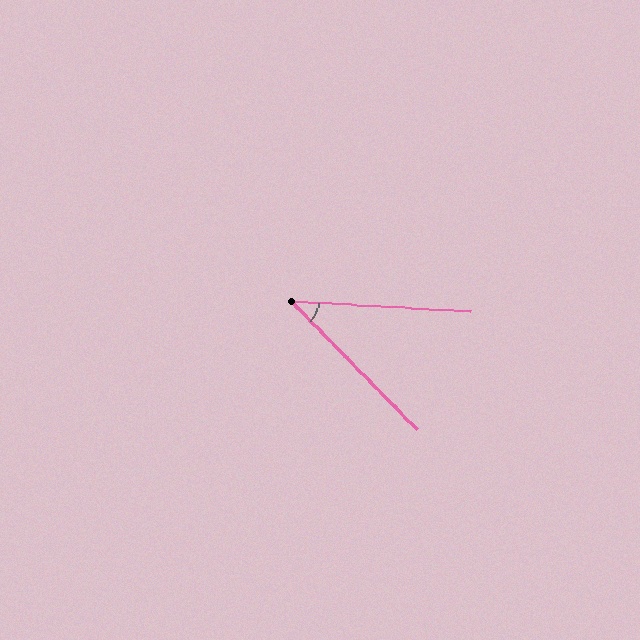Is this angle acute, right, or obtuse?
It is acute.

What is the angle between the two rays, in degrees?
Approximately 42 degrees.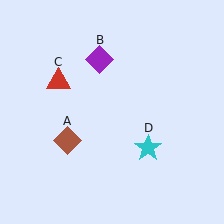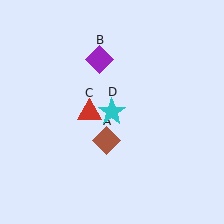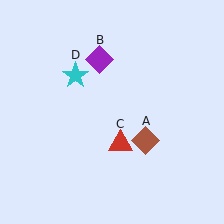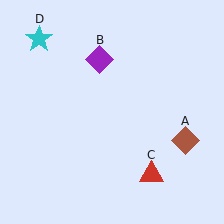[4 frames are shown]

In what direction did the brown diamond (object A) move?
The brown diamond (object A) moved right.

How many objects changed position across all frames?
3 objects changed position: brown diamond (object A), red triangle (object C), cyan star (object D).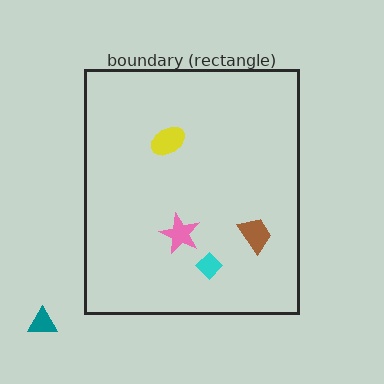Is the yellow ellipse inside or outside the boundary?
Inside.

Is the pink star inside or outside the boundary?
Inside.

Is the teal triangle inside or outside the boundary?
Outside.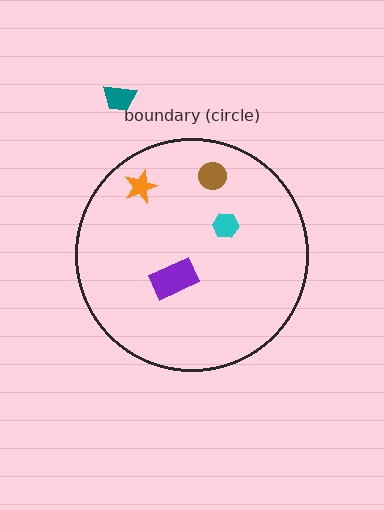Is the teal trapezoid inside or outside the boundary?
Outside.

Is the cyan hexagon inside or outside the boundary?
Inside.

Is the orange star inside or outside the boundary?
Inside.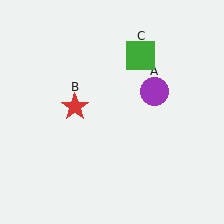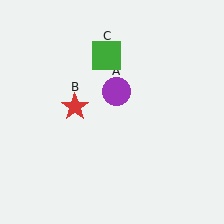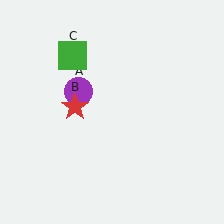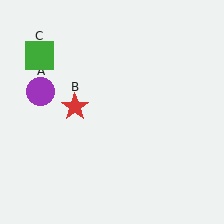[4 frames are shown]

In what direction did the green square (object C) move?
The green square (object C) moved left.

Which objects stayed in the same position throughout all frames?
Red star (object B) remained stationary.